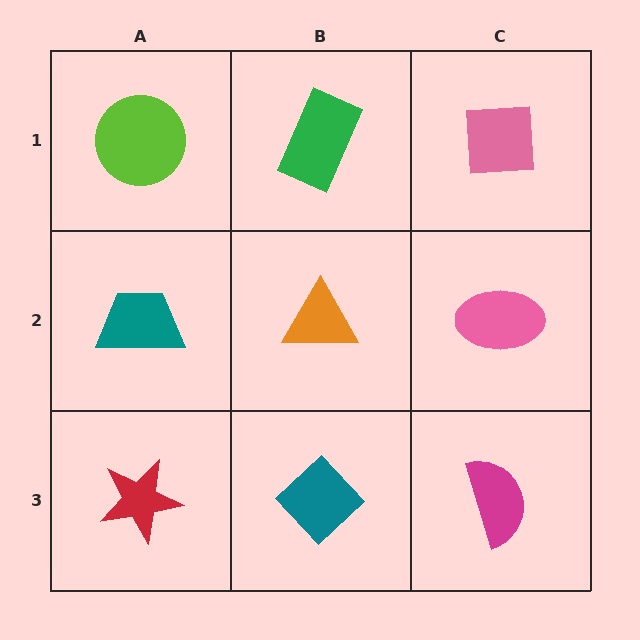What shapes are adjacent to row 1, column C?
A pink ellipse (row 2, column C), a green rectangle (row 1, column B).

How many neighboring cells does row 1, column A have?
2.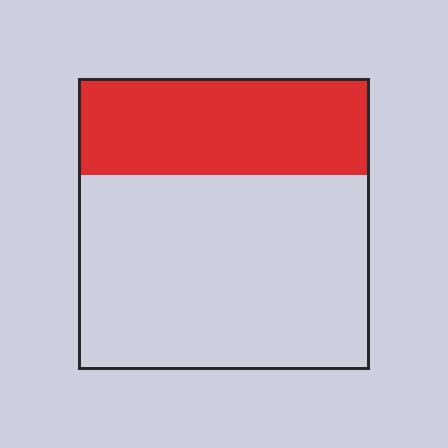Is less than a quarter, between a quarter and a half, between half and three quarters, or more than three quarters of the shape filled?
Between a quarter and a half.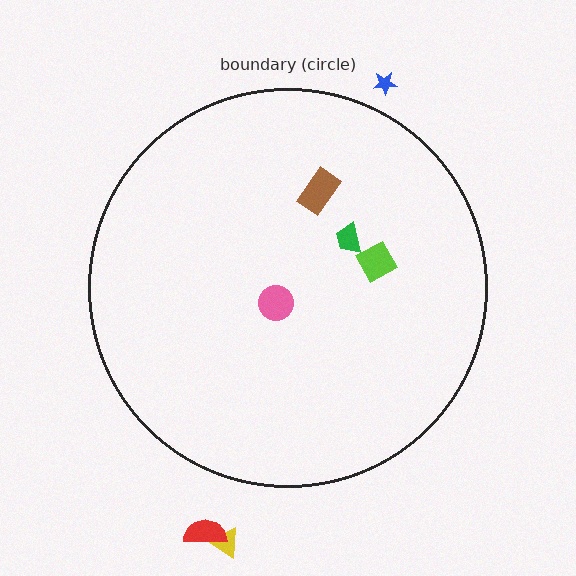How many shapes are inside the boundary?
4 inside, 3 outside.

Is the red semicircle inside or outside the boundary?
Outside.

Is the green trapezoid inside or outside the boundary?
Inside.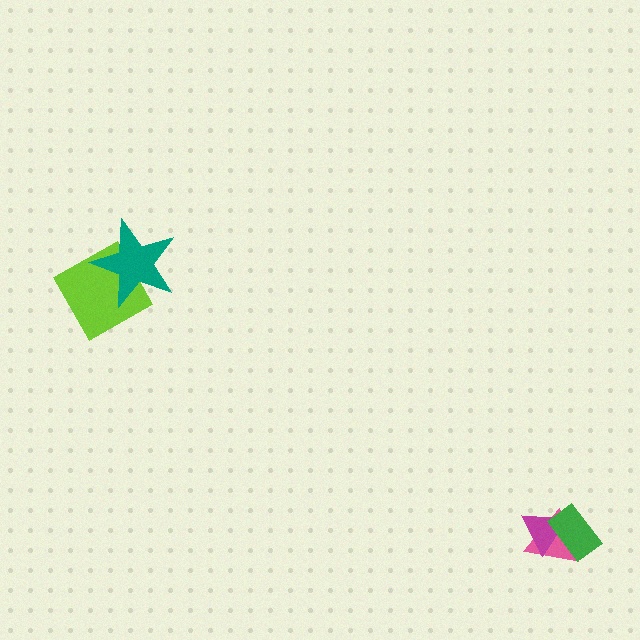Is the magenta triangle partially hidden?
Yes, it is partially covered by another shape.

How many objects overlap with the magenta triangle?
2 objects overlap with the magenta triangle.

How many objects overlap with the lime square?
1 object overlaps with the lime square.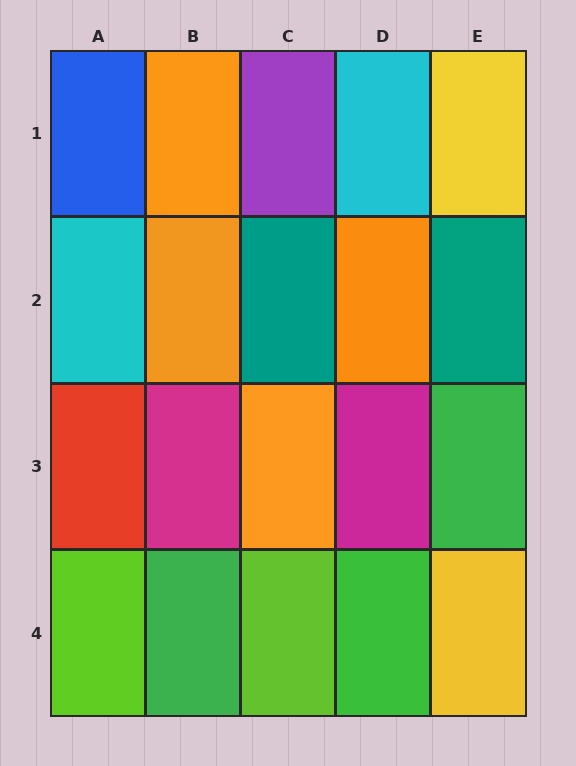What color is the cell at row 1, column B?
Orange.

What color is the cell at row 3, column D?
Magenta.